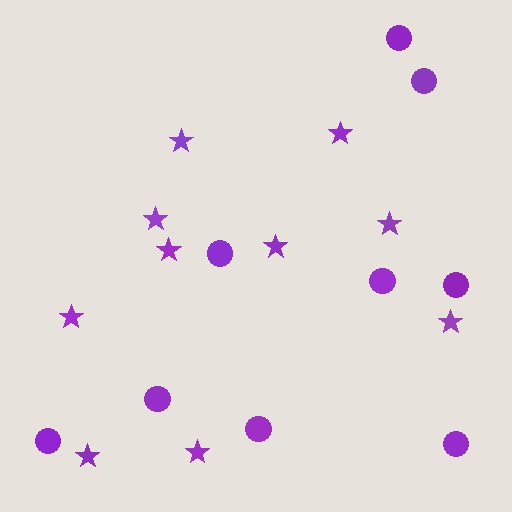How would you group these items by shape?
There are 2 groups: one group of circles (9) and one group of stars (10).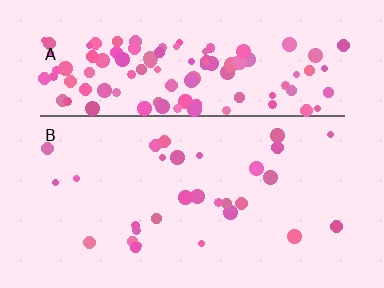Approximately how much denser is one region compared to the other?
Approximately 4.4× — region A over region B.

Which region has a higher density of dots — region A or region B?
A (the top).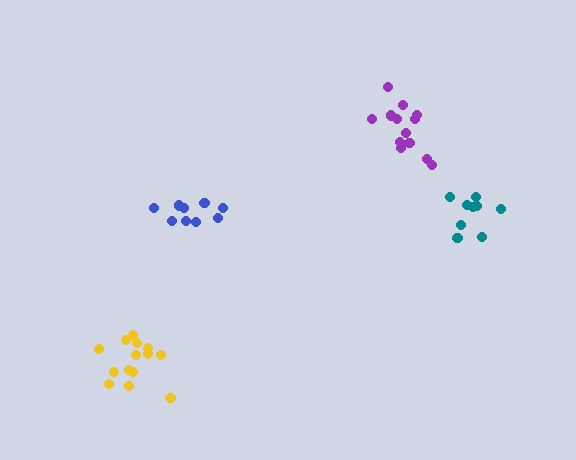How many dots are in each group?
Group 1: 9 dots, Group 2: 14 dots, Group 3: 9 dots, Group 4: 13 dots (45 total).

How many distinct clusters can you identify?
There are 4 distinct clusters.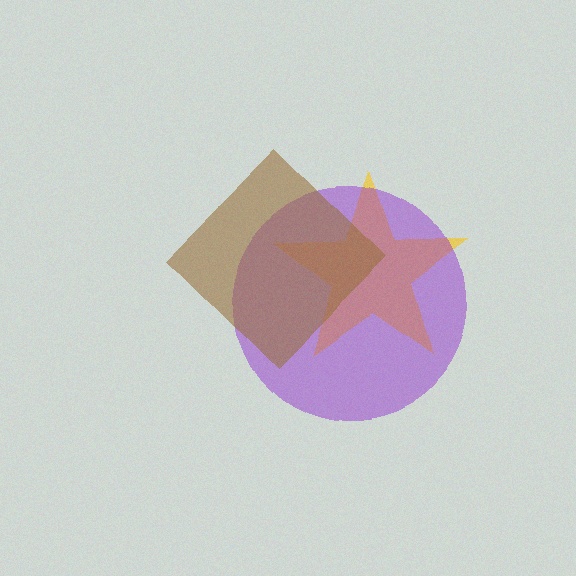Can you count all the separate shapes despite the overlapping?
Yes, there are 3 separate shapes.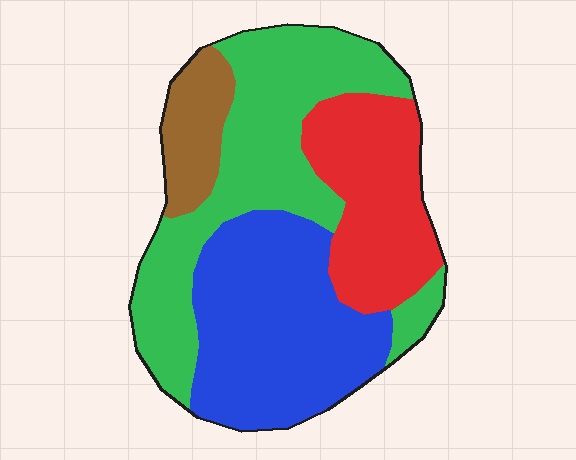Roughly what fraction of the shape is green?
Green takes up between a quarter and a half of the shape.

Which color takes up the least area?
Brown, at roughly 10%.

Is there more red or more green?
Green.